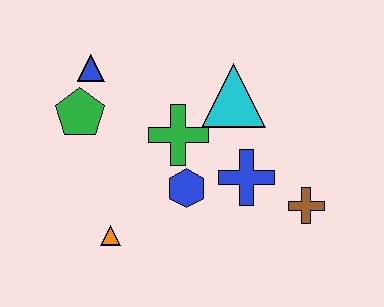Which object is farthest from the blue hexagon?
The blue triangle is farthest from the blue hexagon.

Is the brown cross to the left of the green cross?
No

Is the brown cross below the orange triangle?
No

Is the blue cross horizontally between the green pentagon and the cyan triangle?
No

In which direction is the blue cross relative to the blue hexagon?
The blue cross is to the right of the blue hexagon.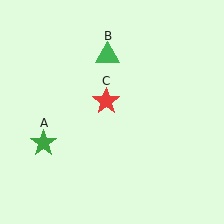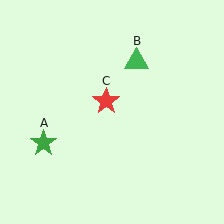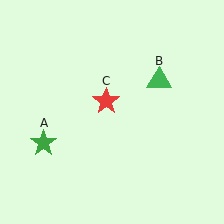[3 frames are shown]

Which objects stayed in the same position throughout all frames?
Green star (object A) and red star (object C) remained stationary.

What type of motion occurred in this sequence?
The green triangle (object B) rotated clockwise around the center of the scene.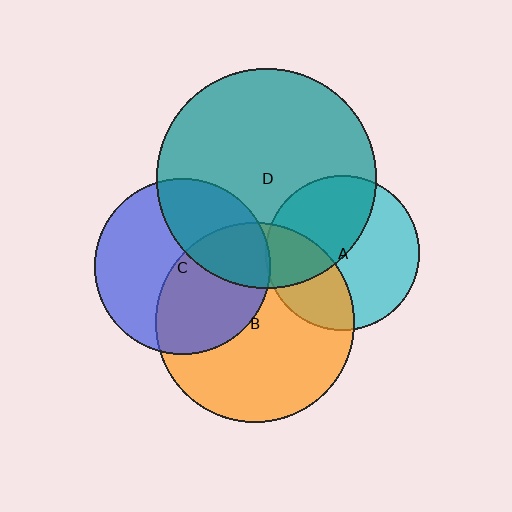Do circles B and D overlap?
Yes.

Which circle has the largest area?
Circle D (teal).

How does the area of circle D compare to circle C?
Approximately 1.6 times.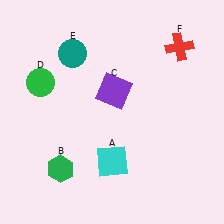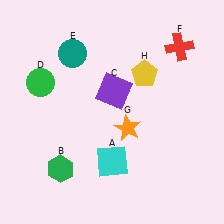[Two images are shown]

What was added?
An orange star (G), a yellow pentagon (H) were added in Image 2.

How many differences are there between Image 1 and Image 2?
There are 2 differences between the two images.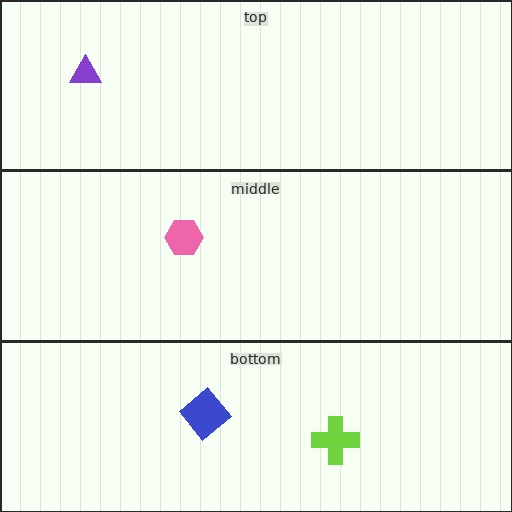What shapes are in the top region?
The purple triangle.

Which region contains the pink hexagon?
The middle region.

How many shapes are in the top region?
1.